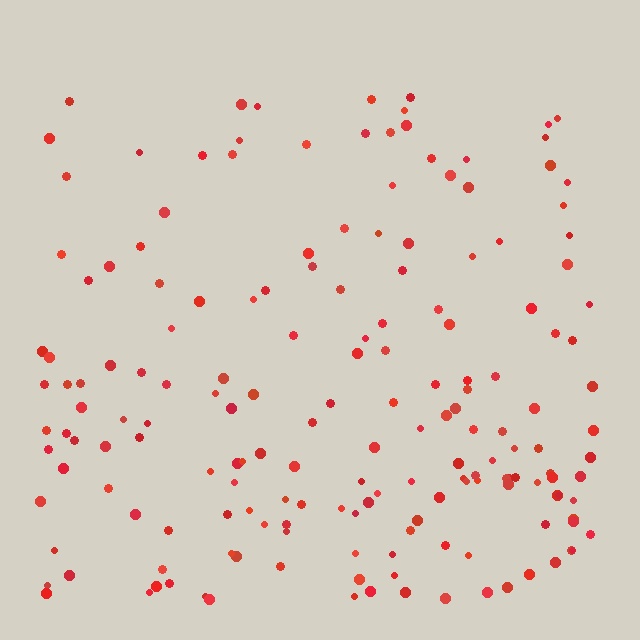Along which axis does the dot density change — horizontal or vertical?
Vertical.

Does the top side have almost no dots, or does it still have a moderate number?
Still a moderate number, just noticeably fewer than the bottom.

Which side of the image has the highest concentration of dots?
The bottom.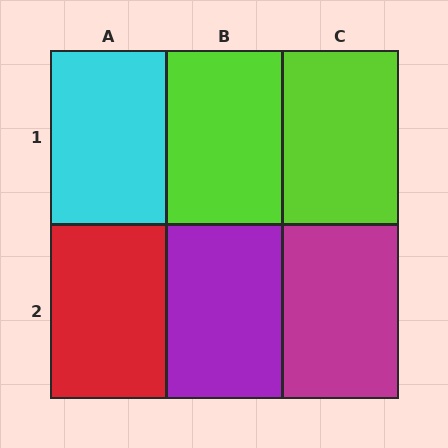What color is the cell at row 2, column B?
Purple.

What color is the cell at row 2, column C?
Magenta.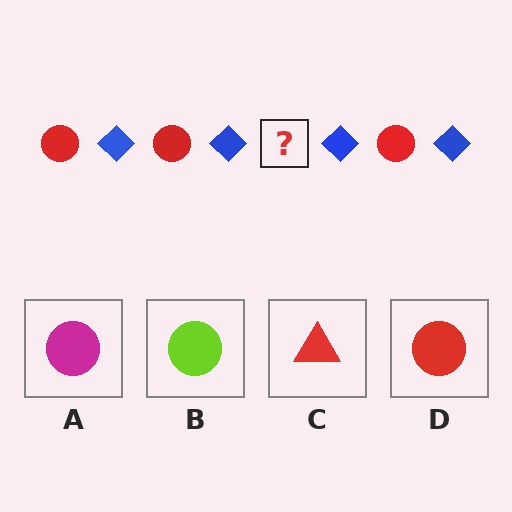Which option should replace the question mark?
Option D.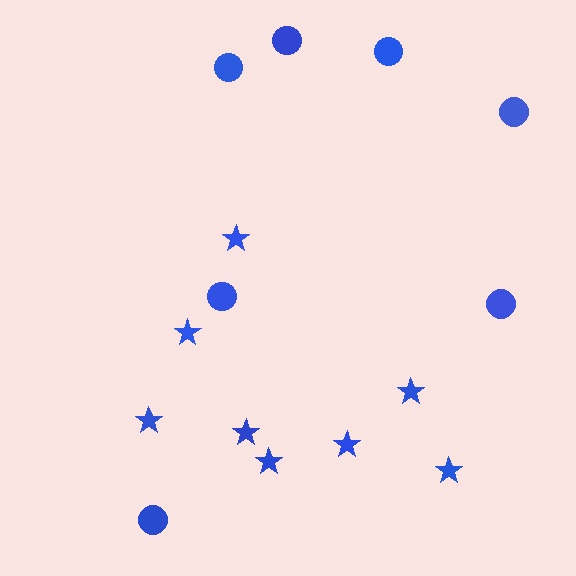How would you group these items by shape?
There are 2 groups: one group of stars (8) and one group of circles (7).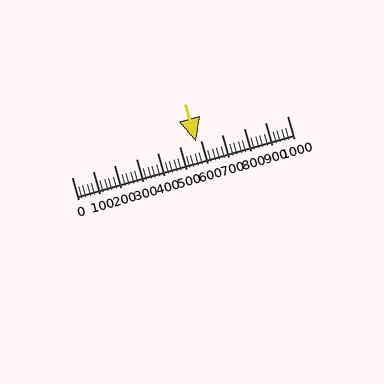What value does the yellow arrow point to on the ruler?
The yellow arrow points to approximately 580.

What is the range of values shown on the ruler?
The ruler shows values from 0 to 1000.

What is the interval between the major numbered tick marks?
The major tick marks are spaced 100 units apart.